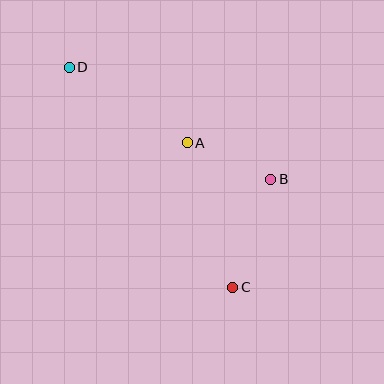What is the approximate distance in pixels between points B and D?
The distance between B and D is approximately 230 pixels.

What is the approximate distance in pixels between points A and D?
The distance between A and D is approximately 140 pixels.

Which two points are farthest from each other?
Points C and D are farthest from each other.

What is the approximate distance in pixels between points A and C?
The distance between A and C is approximately 152 pixels.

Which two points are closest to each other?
Points A and B are closest to each other.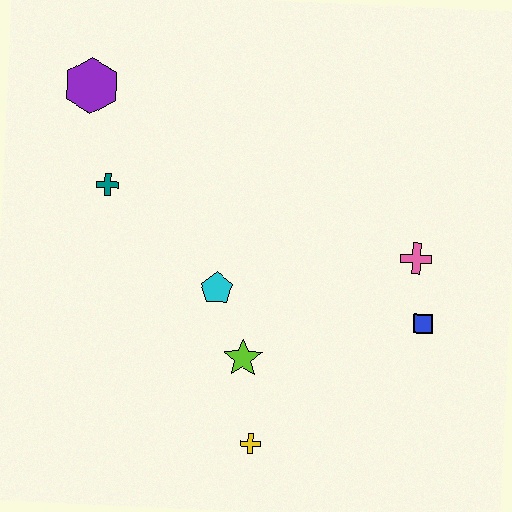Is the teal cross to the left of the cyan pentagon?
Yes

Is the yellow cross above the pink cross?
No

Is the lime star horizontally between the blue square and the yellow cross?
No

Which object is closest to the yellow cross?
The lime star is closest to the yellow cross.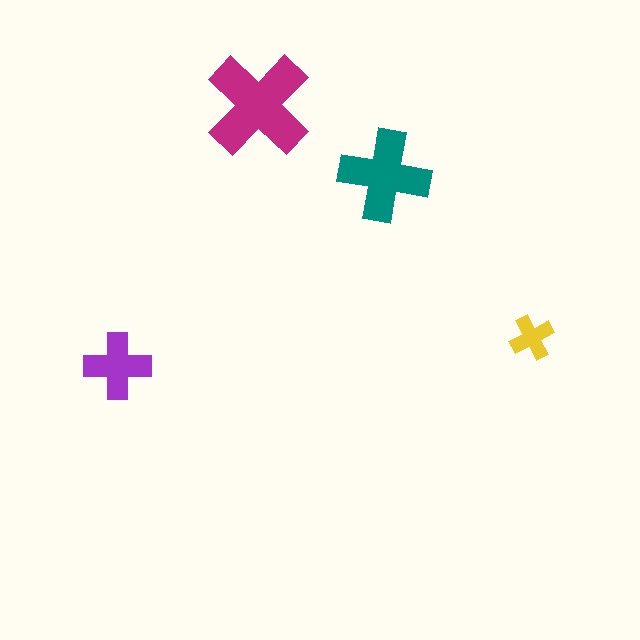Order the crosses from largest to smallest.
the magenta one, the teal one, the purple one, the yellow one.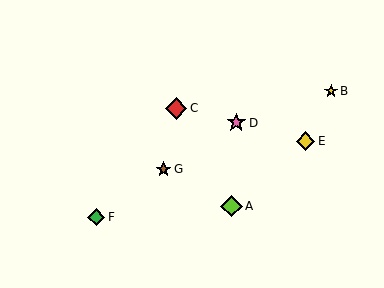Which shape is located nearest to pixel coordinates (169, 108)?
The red diamond (labeled C) at (176, 108) is nearest to that location.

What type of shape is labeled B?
Shape B is a yellow star.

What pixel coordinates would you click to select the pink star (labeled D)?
Click at (236, 123) to select the pink star D.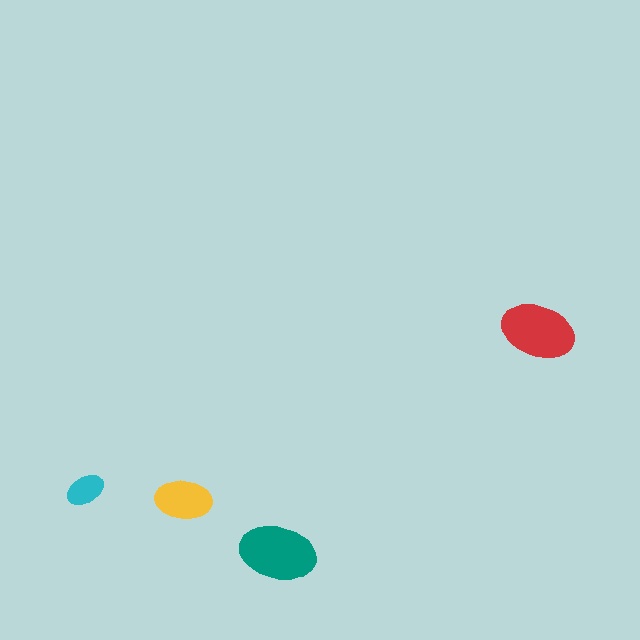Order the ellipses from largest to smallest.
the teal one, the red one, the yellow one, the cyan one.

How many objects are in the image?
There are 4 objects in the image.